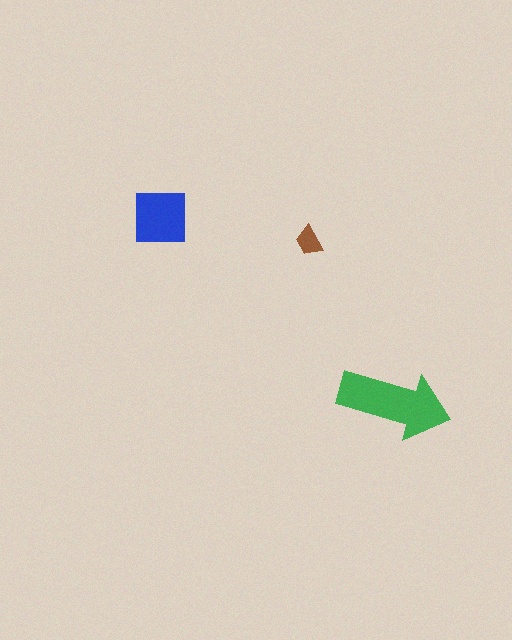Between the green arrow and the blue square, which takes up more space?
The green arrow.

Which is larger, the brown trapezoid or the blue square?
The blue square.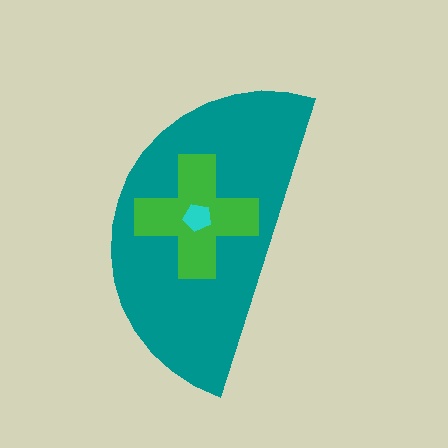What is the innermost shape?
The cyan pentagon.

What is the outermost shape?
The teal semicircle.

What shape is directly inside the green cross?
The cyan pentagon.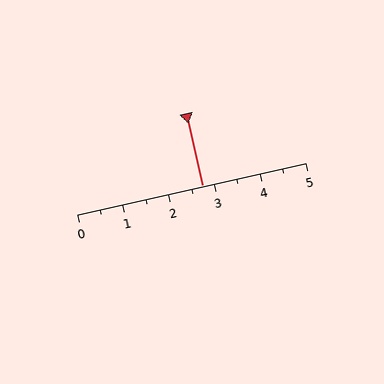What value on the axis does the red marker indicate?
The marker indicates approximately 2.8.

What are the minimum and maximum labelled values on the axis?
The axis runs from 0 to 5.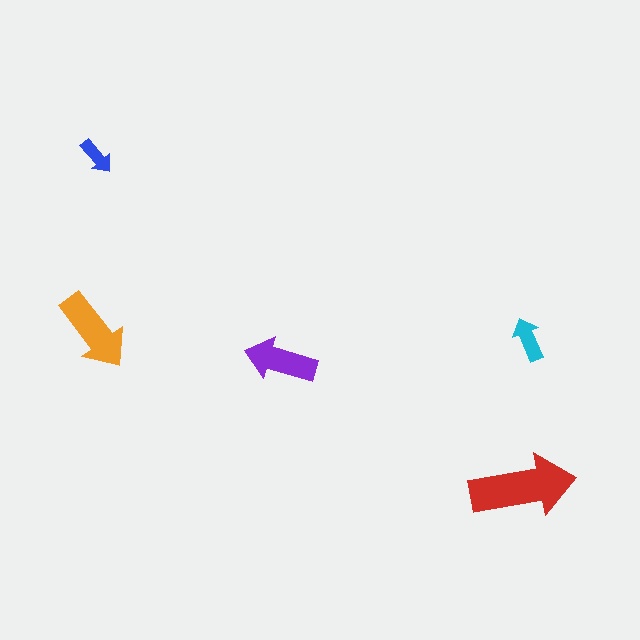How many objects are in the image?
There are 5 objects in the image.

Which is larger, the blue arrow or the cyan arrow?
The cyan one.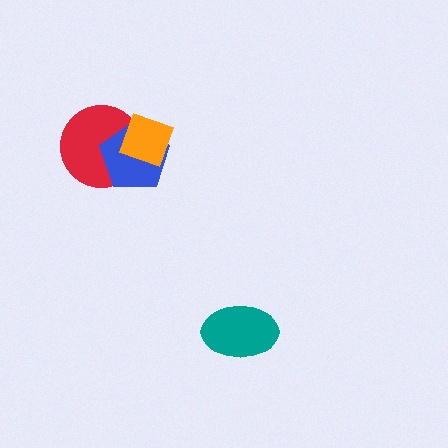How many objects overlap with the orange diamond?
2 objects overlap with the orange diamond.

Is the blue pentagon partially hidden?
Yes, it is partially covered by another shape.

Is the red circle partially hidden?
Yes, it is partially covered by another shape.